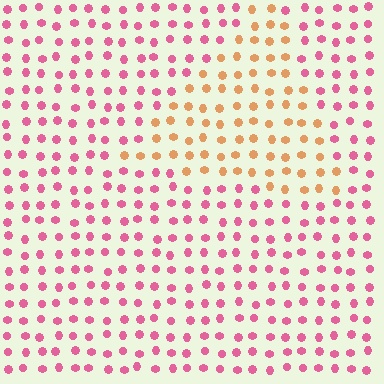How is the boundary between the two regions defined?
The boundary is defined purely by a slight shift in hue (about 53 degrees). Spacing, size, and orientation are identical on both sides.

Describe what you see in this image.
The image is filled with small pink elements in a uniform arrangement. A triangle-shaped region is visible where the elements are tinted to a slightly different hue, forming a subtle color boundary.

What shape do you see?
I see a triangle.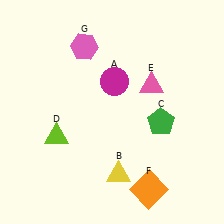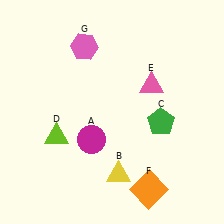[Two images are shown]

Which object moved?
The magenta circle (A) moved down.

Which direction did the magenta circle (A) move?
The magenta circle (A) moved down.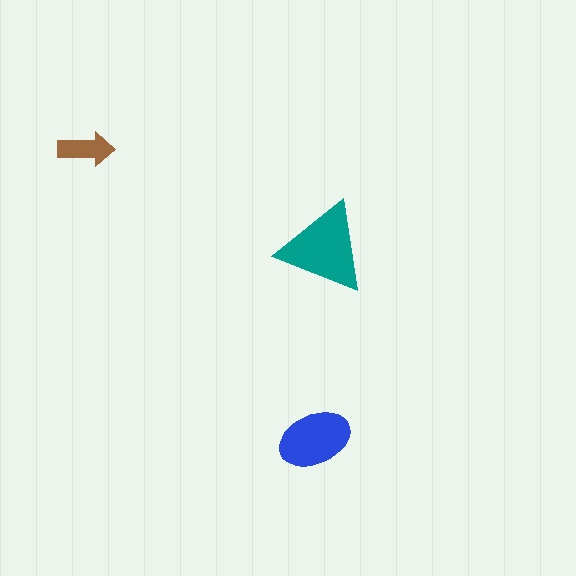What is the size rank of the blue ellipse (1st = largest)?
2nd.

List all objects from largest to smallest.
The teal triangle, the blue ellipse, the brown arrow.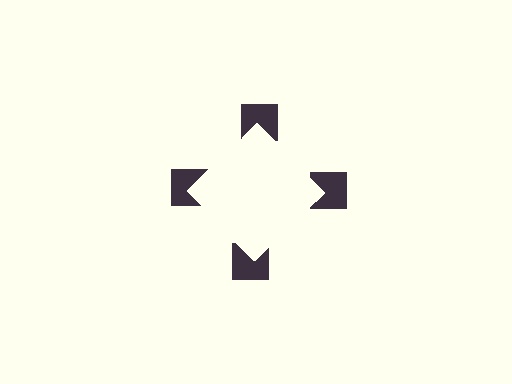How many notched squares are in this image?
There are 4 — one at each vertex of the illusory square.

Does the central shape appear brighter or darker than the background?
It typically appears slightly brighter than the background, even though no actual brightness change is drawn.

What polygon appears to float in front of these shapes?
An illusory square — its edges are inferred from the aligned wedge cuts in the notched squares, not physically drawn.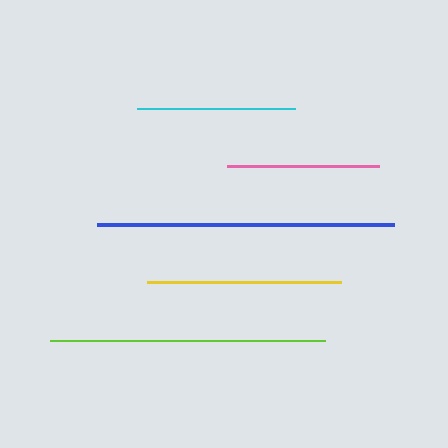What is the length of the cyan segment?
The cyan segment is approximately 157 pixels long.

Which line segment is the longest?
The blue line is the longest at approximately 297 pixels.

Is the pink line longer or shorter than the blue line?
The blue line is longer than the pink line.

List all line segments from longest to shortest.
From longest to shortest: blue, lime, yellow, cyan, pink.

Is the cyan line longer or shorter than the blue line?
The blue line is longer than the cyan line.